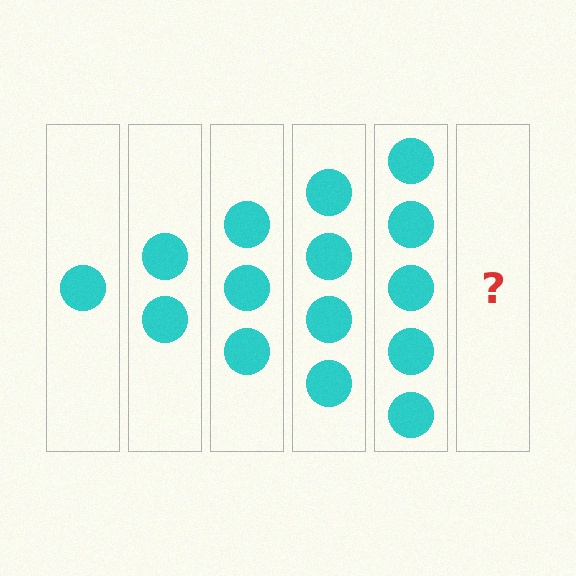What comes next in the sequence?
The next element should be 6 circles.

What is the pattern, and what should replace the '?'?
The pattern is that each step adds one more circle. The '?' should be 6 circles.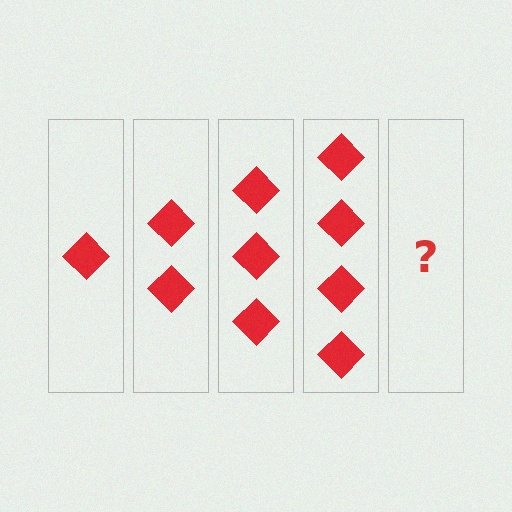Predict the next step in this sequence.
The next step is 5 diamonds.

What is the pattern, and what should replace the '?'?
The pattern is that each step adds one more diamond. The '?' should be 5 diamonds.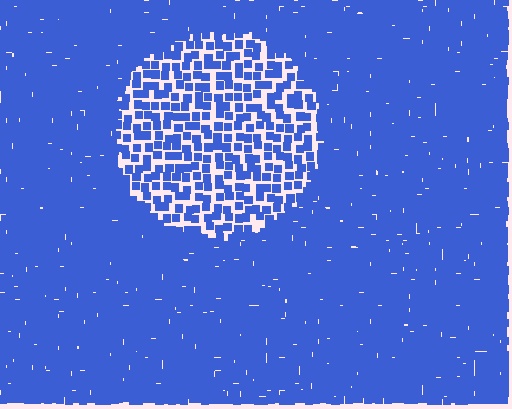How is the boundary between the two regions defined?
The boundary is defined by a change in element density (approximately 2.4x ratio). All elements are the same color, size, and shape.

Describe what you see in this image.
The image contains small blue elements arranged at two different densities. A circle-shaped region is visible where the elements are less densely packed than the surrounding area.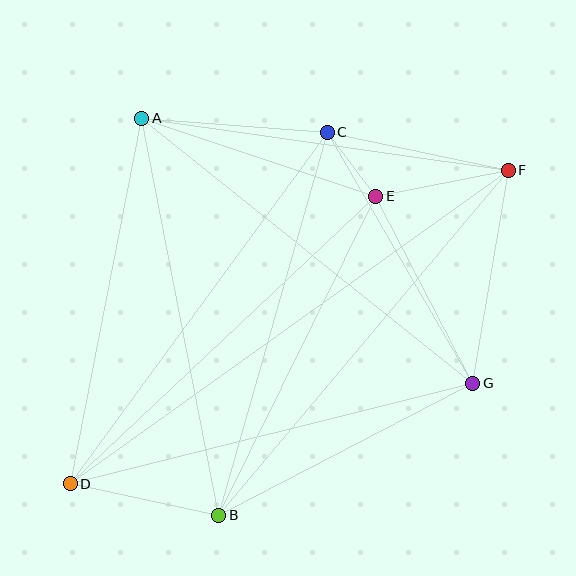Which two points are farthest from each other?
Points D and F are farthest from each other.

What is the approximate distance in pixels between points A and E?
The distance between A and E is approximately 246 pixels.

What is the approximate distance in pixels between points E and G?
The distance between E and G is approximately 211 pixels.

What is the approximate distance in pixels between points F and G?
The distance between F and G is approximately 216 pixels.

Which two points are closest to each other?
Points C and E are closest to each other.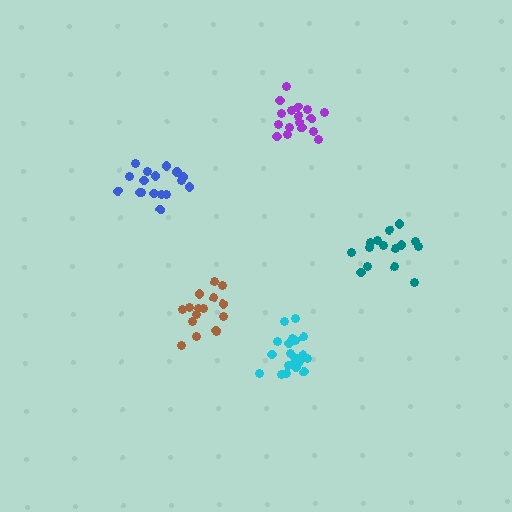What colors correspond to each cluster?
The clusters are colored: blue, purple, cyan, teal, brown.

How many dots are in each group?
Group 1: 17 dots, Group 2: 17 dots, Group 3: 20 dots, Group 4: 15 dots, Group 5: 16 dots (85 total).